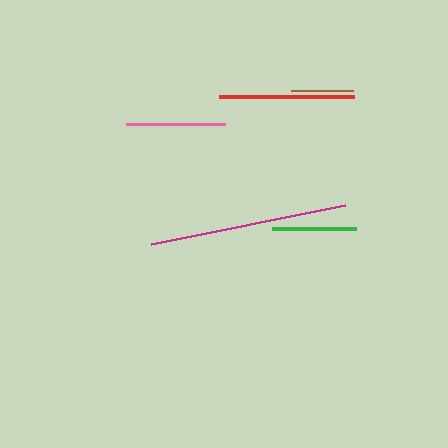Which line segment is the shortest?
The brown line is the shortest at approximately 62 pixels.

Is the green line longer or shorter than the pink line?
The pink line is longer than the green line.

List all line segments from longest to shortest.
From longest to shortest: magenta, red, pink, green, brown.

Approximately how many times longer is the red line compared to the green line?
The red line is approximately 1.6 times the length of the green line.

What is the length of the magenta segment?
The magenta segment is approximately 198 pixels long.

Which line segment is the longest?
The magenta line is the longest at approximately 198 pixels.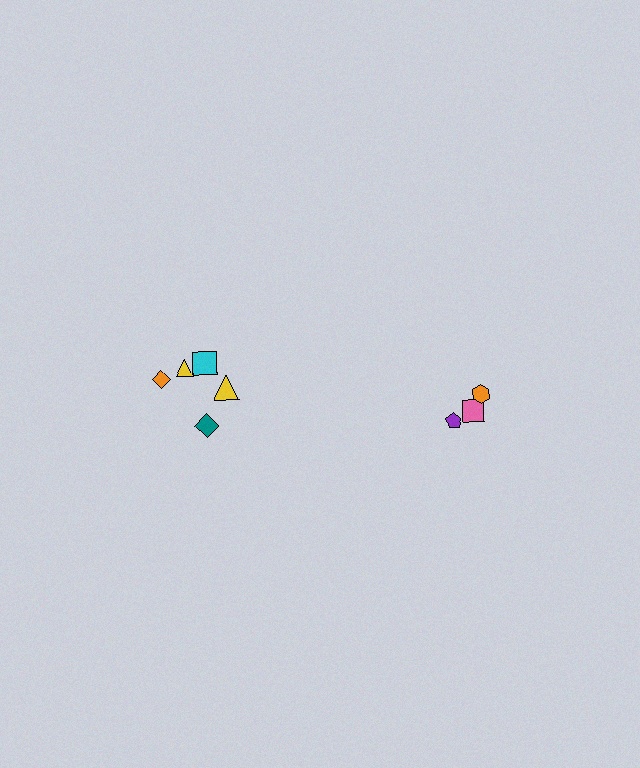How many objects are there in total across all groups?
There are 8 objects.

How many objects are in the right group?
There are 3 objects.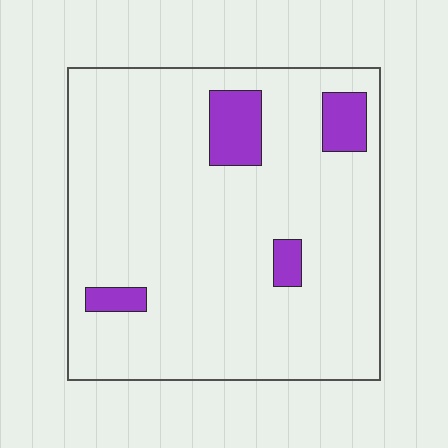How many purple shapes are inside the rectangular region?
4.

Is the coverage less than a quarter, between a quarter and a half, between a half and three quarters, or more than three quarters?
Less than a quarter.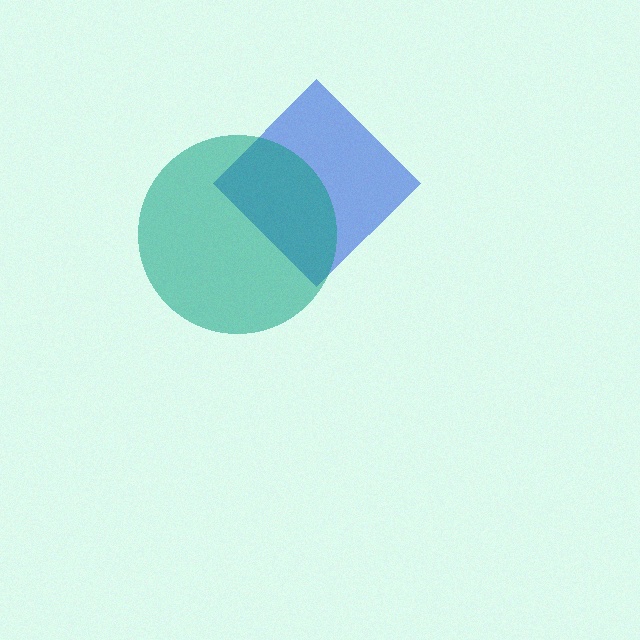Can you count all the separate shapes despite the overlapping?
Yes, there are 2 separate shapes.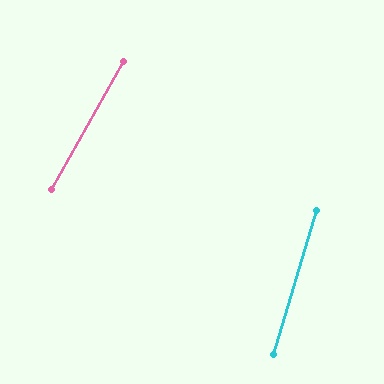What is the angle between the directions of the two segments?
Approximately 13 degrees.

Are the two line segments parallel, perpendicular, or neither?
Neither parallel nor perpendicular — they differ by about 13°.